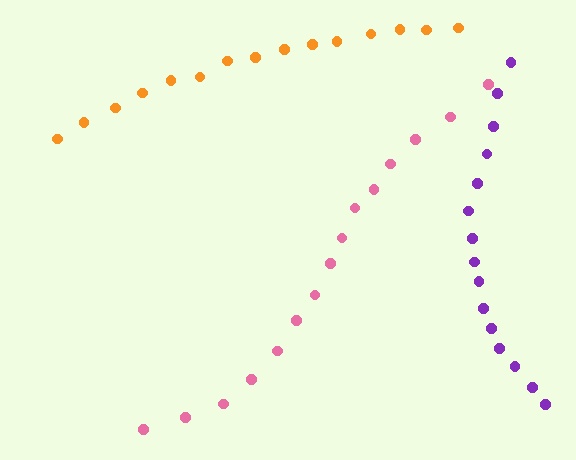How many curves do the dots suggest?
There are 3 distinct paths.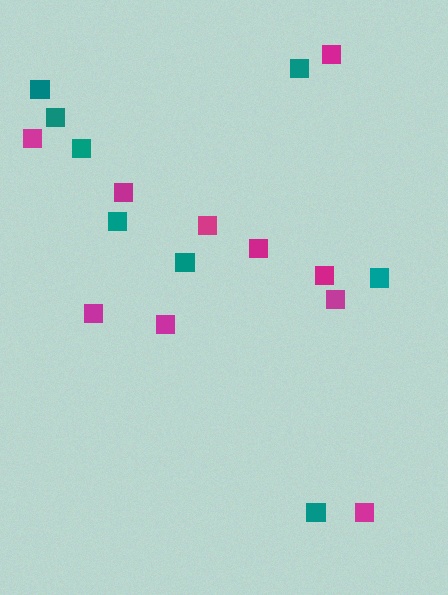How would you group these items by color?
There are 2 groups: one group of teal squares (8) and one group of magenta squares (10).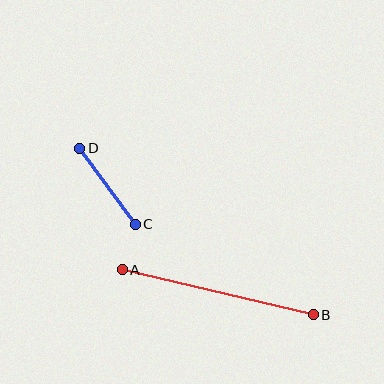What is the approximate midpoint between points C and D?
The midpoint is at approximately (107, 186) pixels.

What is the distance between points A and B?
The distance is approximately 196 pixels.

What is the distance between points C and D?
The distance is approximately 94 pixels.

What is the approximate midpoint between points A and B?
The midpoint is at approximately (218, 292) pixels.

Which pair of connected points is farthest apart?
Points A and B are farthest apart.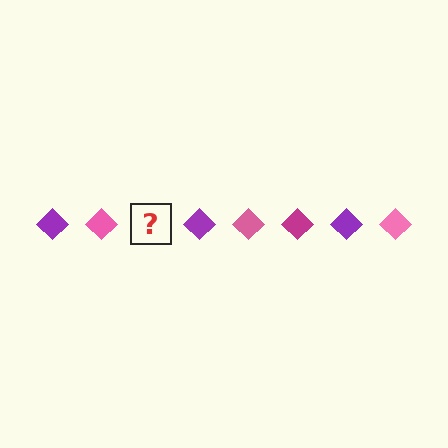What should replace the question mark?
The question mark should be replaced with a magenta diamond.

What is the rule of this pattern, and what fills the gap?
The rule is that the pattern cycles through purple, pink, magenta diamonds. The gap should be filled with a magenta diamond.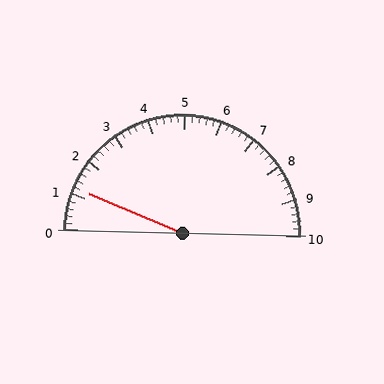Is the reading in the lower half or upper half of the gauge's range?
The reading is in the lower half of the range (0 to 10).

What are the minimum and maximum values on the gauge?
The gauge ranges from 0 to 10.